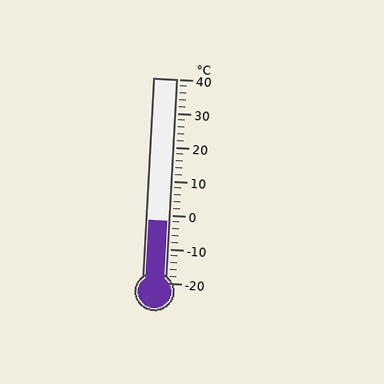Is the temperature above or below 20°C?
The temperature is below 20°C.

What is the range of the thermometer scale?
The thermometer scale ranges from -20°C to 40°C.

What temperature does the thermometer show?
The thermometer shows approximately -2°C.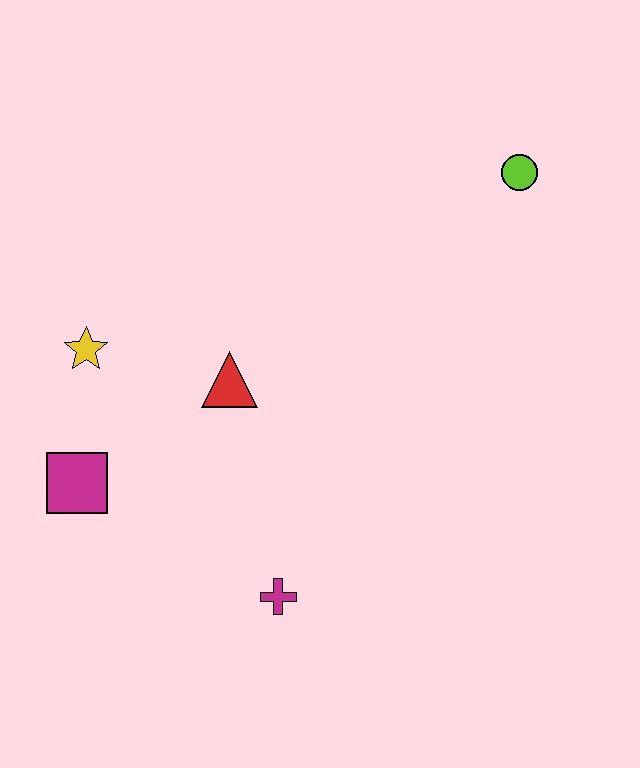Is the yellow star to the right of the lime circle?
No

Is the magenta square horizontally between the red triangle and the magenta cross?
No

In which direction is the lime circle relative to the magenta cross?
The lime circle is above the magenta cross.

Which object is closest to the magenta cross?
The red triangle is closest to the magenta cross.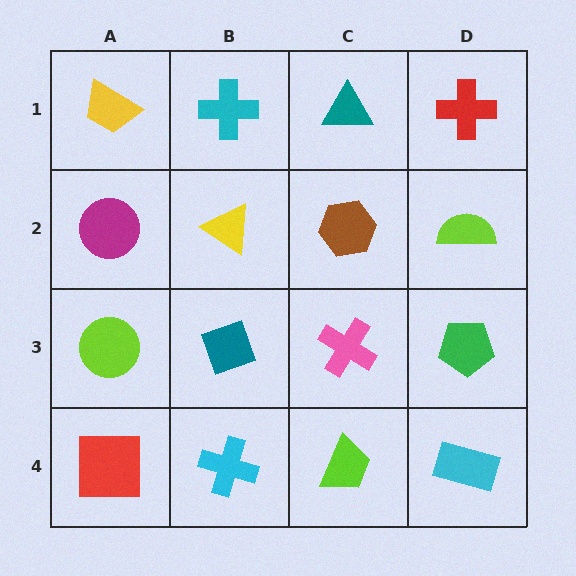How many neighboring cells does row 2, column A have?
3.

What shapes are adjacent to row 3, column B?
A yellow triangle (row 2, column B), a cyan cross (row 4, column B), a lime circle (row 3, column A), a pink cross (row 3, column C).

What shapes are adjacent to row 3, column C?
A brown hexagon (row 2, column C), a lime trapezoid (row 4, column C), a teal diamond (row 3, column B), a green pentagon (row 3, column D).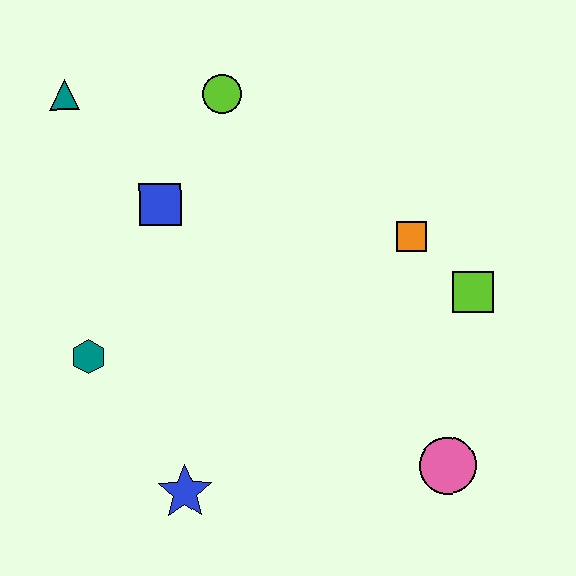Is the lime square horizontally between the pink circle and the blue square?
No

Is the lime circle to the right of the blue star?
Yes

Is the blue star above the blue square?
No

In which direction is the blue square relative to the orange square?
The blue square is to the left of the orange square.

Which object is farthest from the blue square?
The pink circle is farthest from the blue square.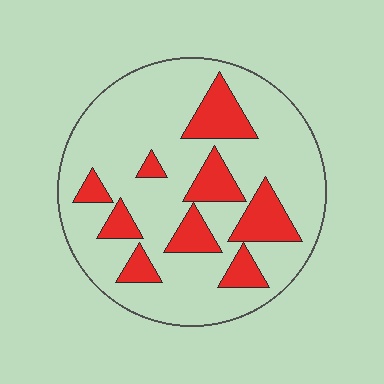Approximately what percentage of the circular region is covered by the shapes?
Approximately 25%.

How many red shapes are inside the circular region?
9.